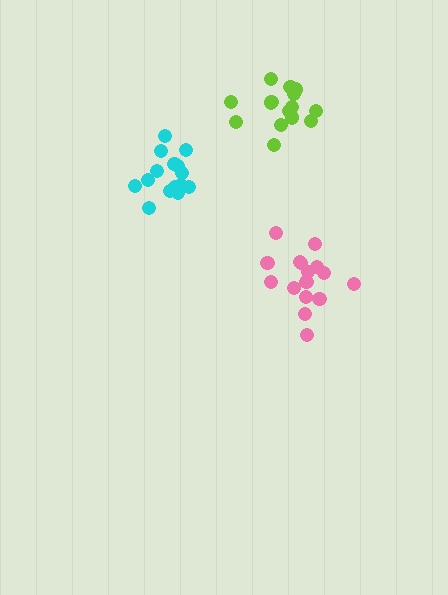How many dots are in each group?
Group 1: 16 dots, Group 2: 15 dots, Group 3: 16 dots (47 total).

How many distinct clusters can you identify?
There are 3 distinct clusters.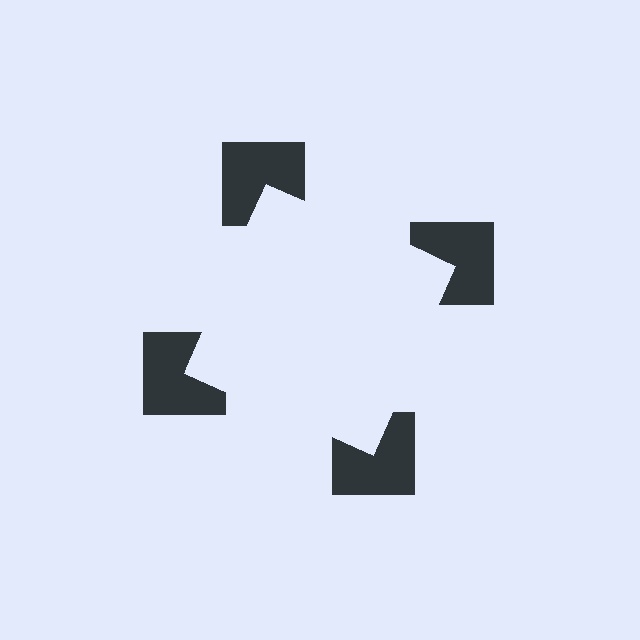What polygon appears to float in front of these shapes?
An illusory square — its edges are inferred from the aligned wedge cuts in the notched squares, not physically drawn.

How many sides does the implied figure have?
4 sides.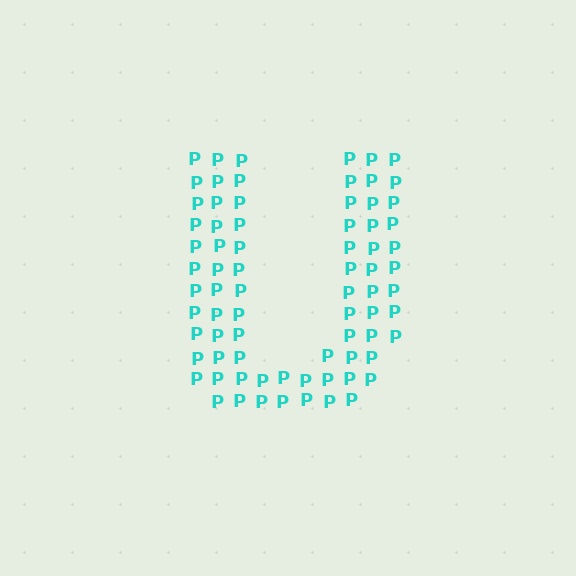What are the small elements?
The small elements are letter P's.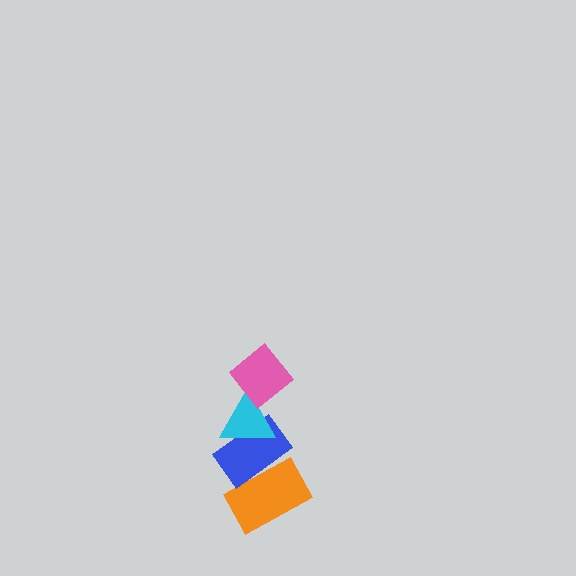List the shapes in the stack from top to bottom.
From top to bottom: the pink diamond, the cyan triangle, the blue rectangle, the orange rectangle.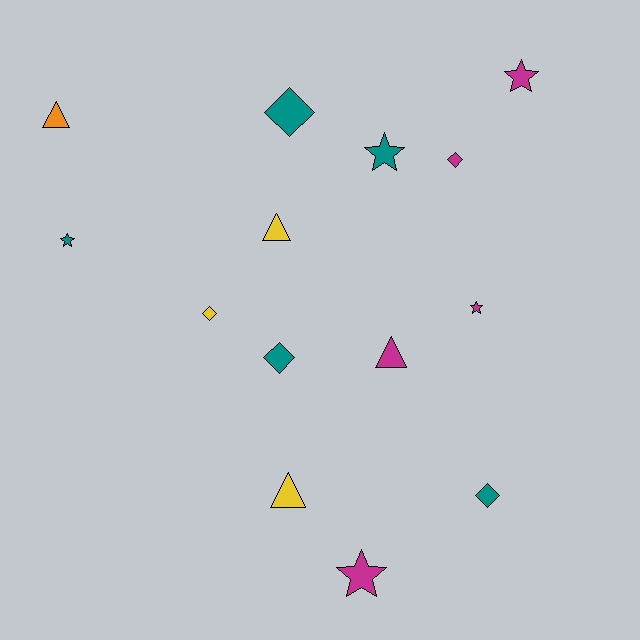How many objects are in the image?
There are 14 objects.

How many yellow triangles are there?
There are 2 yellow triangles.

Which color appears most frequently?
Magenta, with 5 objects.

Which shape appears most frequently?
Star, with 5 objects.